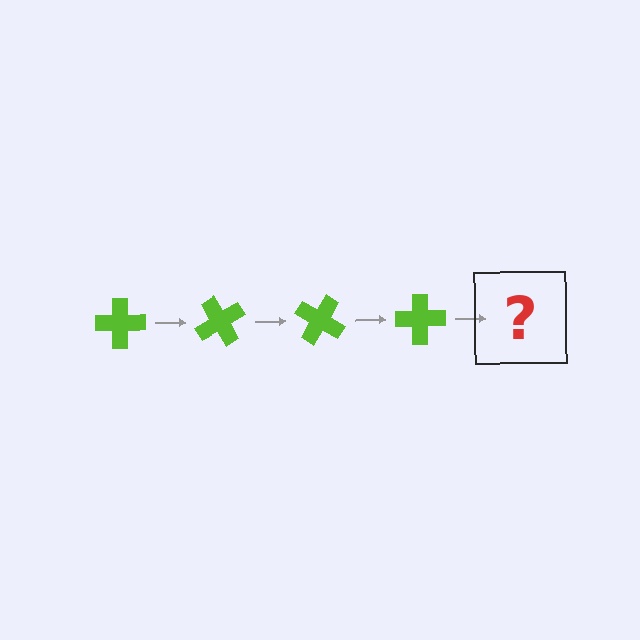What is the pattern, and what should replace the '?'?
The pattern is that the cross rotates 60 degrees each step. The '?' should be a lime cross rotated 240 degrees.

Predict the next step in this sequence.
The next step is a lime cross rotated 240 degrees.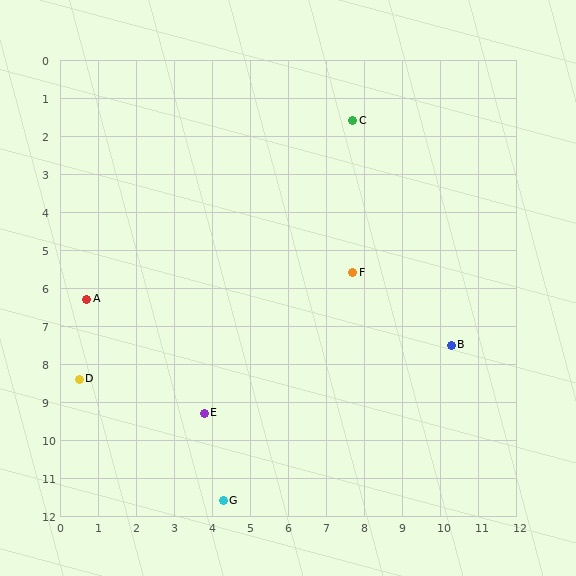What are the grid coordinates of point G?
Point G is at approximately (4.3, 11.6).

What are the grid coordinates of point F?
Point F is at approximately (7.7, 5.6).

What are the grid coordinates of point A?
Point A is at approximately (0.7, 6.3).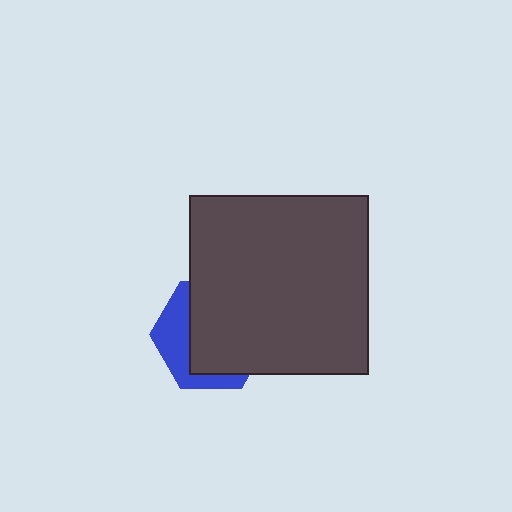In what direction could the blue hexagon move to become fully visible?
The blue hexagon could move toward the lower-left. That would shift it out from behind the dark gray square entirely.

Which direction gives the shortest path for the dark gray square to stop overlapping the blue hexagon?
Moving toward the upper-right gives the shortest separation.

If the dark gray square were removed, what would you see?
You would see the complete blue hexagon.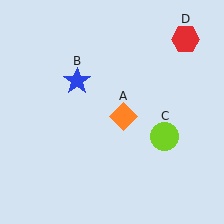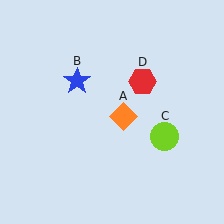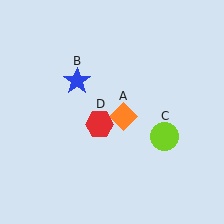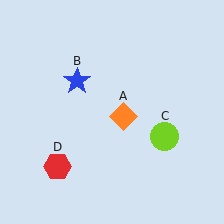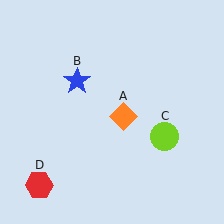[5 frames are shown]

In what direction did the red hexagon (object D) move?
The red hexagon (object D) moved down and to the left.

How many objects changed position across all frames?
1 object changed position: red hexagon (object D).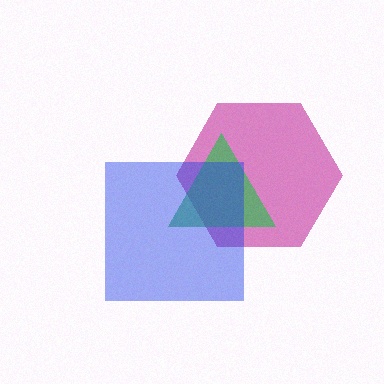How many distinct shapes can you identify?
There are 3 distinct shapes: a magenta hexagon, a green triangle, a blue square.